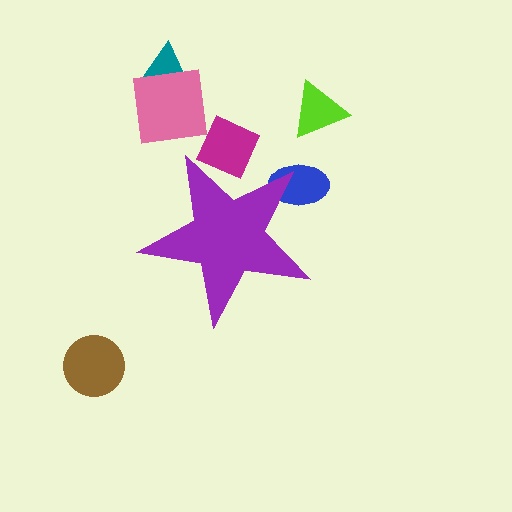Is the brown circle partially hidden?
No, the brown circle is fully visible.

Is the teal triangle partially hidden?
No, the teal triangle is fully visible.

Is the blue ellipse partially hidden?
Yes, the blue ellipse is partially hidden behind the purple star.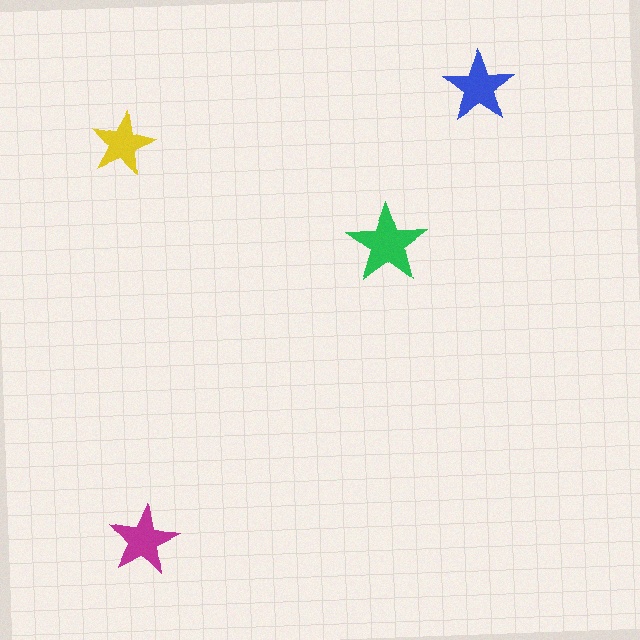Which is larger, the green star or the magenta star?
The green one.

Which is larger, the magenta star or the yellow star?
The magenta one.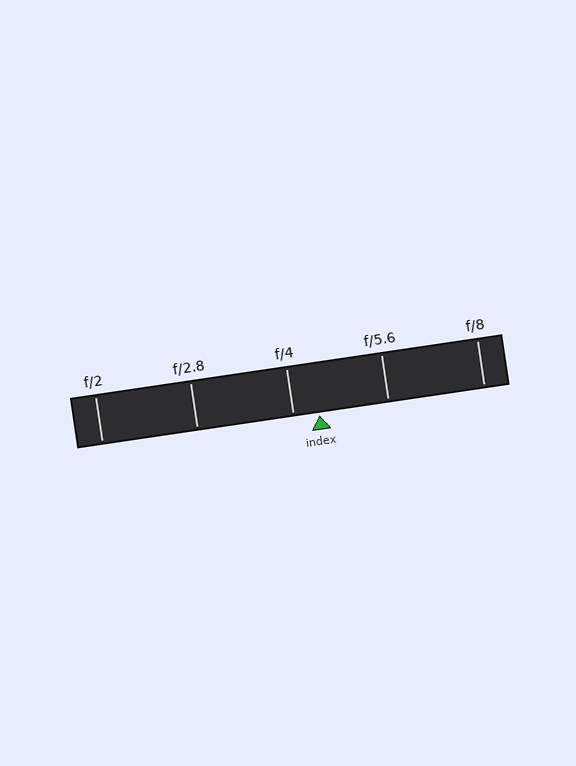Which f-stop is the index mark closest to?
The index mark is closest to f/4.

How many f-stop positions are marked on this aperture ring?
There are 5 f-stop positions marked.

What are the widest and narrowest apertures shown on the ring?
The widest aperture shown is f/2 and the narrowest is f/8.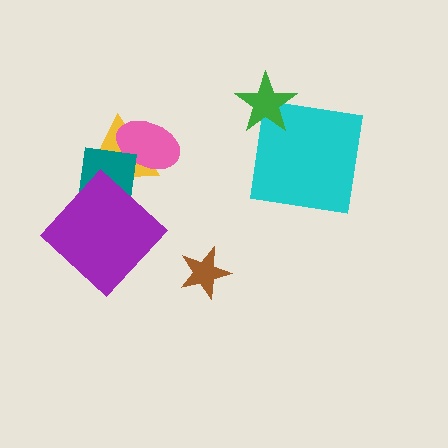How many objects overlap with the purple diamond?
2 objects overlap with the purple diamond.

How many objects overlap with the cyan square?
1 object overlaps with the cyan square.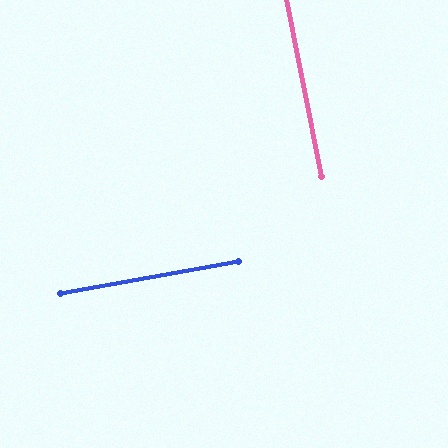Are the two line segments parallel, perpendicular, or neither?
Perpendicular — they meet at approximately 89°.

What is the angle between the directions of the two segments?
Approximately 89 degrees.